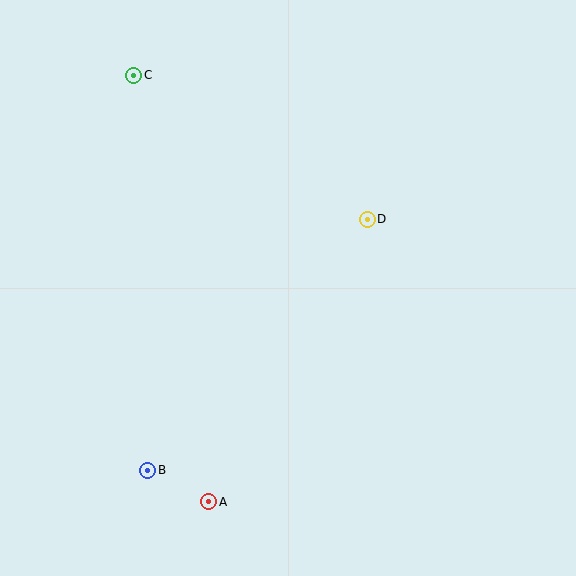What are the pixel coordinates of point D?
Point D is at (367, 219).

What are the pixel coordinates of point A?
Point A is at (209, 502).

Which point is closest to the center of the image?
Point D at (367, 219) is closest to the center.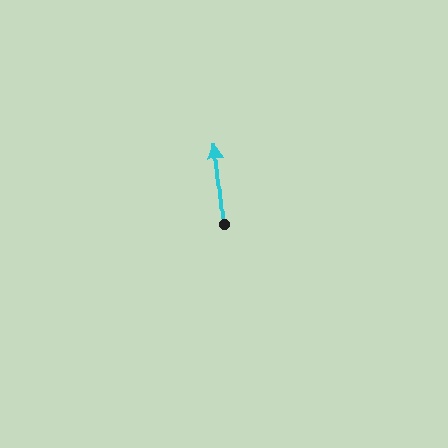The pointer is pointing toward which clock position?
Roughly 12 o'clock.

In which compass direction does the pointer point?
North.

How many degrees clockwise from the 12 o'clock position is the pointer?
Approximately 355 degrees.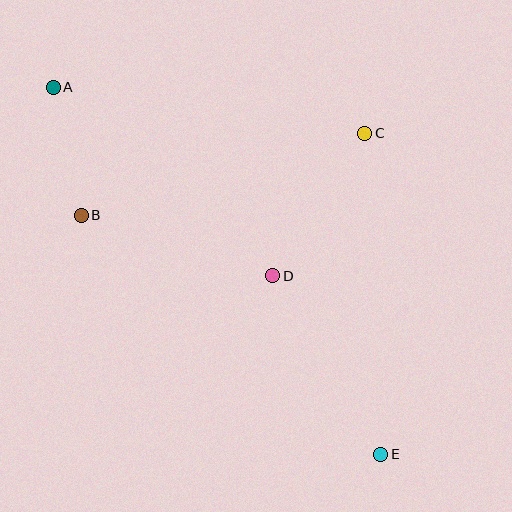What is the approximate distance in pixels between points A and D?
The distance between A and D is approximately 289 pixels.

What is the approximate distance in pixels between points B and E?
The distance between B and E is approximately 384 pixels.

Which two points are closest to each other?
Points A and B are closest to each other.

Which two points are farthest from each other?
Points A and E are farthest from each other.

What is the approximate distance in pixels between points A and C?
The distance between A and C is approximately 315 pixels.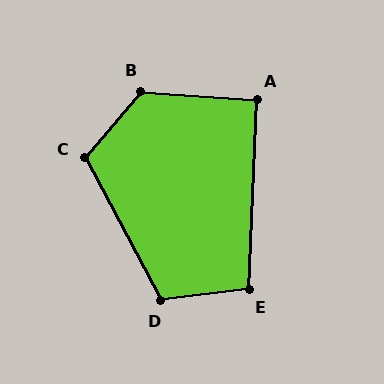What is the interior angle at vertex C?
Approximately 112 degrees (obtuse).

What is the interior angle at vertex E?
Approximately 100 degrees (obtuse).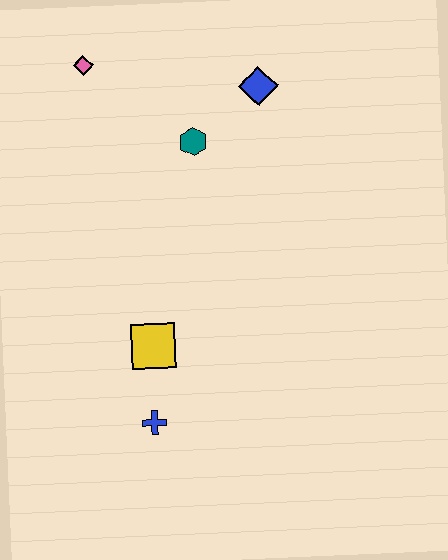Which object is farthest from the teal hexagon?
The blue cross is farthest from the teal hexagon.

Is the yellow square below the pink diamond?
Yes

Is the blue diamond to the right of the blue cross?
Yes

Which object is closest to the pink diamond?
The teal hexagon is closest to the pink diamond.